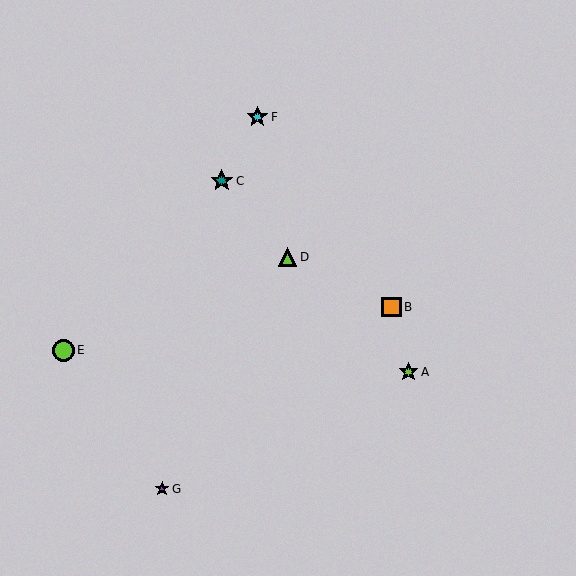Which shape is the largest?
The teal star (labeled C) is the largest.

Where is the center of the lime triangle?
The center of the lime triangle is at (287, 257).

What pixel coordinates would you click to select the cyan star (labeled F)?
Click at (257, 117) to select the cyan star F.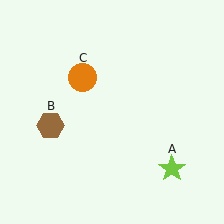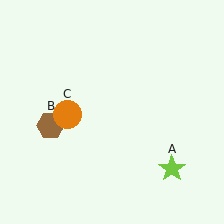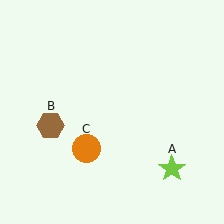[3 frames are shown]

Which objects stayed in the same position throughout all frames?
Lime star (object A) and brown hexagon (object B) remained stationary.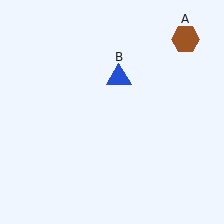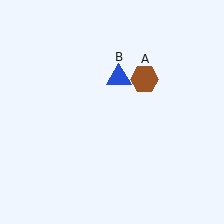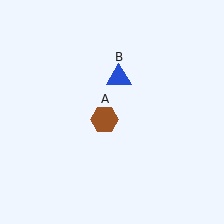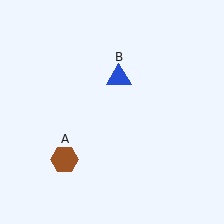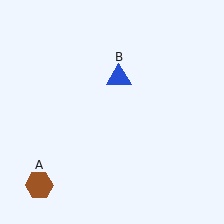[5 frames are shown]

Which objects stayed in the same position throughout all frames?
Blue triangle (object B) remained stationary.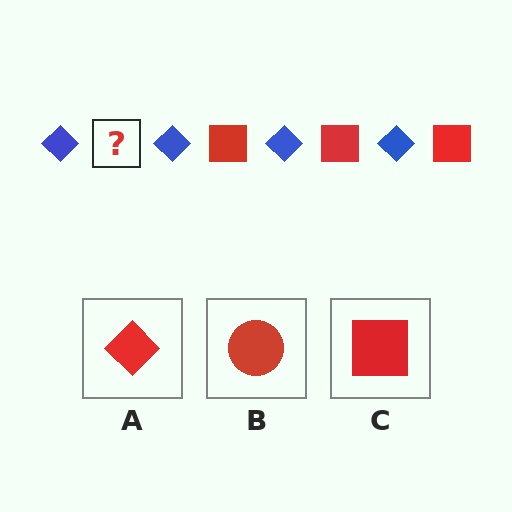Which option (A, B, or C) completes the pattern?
C.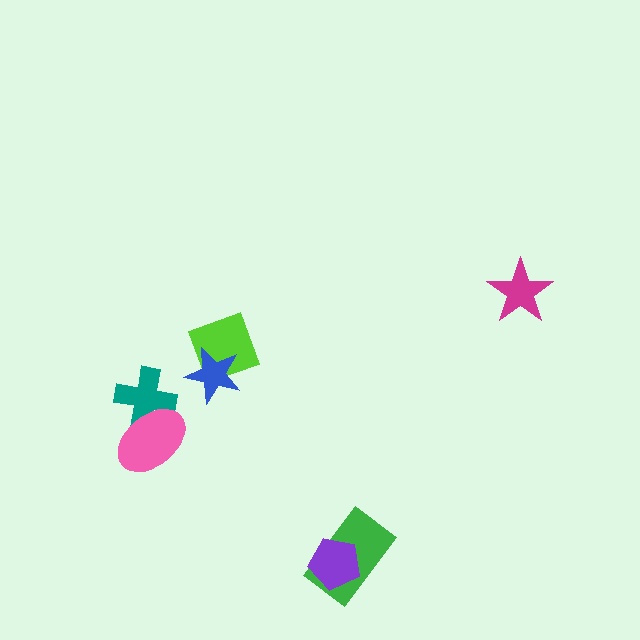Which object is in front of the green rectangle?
The purple pentagon is in front of the green rectangle.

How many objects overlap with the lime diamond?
1 object overlaps with the lime diamond.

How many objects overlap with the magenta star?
0 objects overlap with the magenta star.